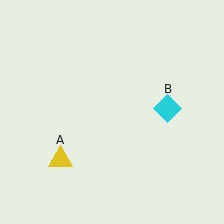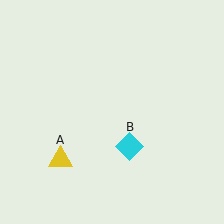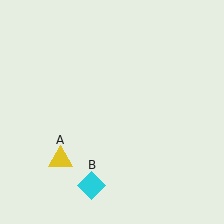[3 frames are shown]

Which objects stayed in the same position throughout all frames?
Yellow triangle (object A) remained stationary.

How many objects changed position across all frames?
1 object changed position: cyan diamond (object B).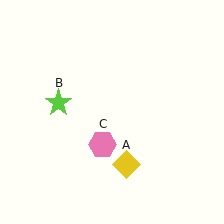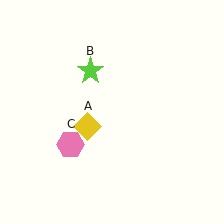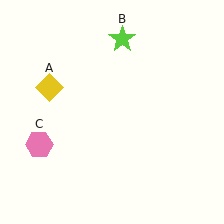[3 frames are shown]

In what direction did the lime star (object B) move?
The lime star (object B) moved up and to the right.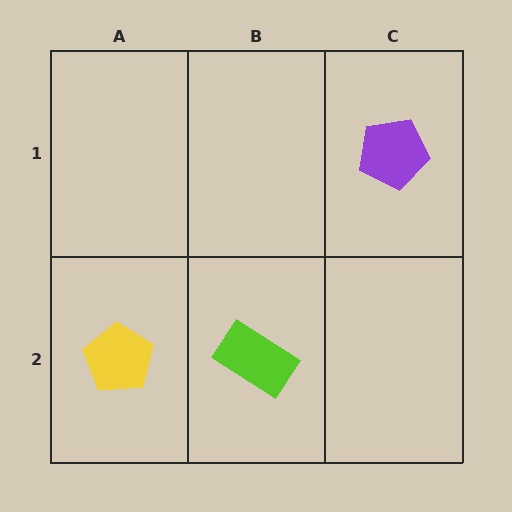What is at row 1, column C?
A purple pentagon.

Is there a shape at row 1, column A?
No, that cell is empty.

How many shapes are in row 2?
2 shapes.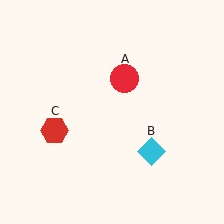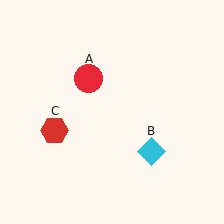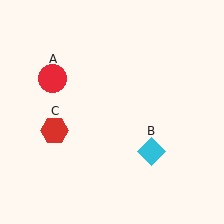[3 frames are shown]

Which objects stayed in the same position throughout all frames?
Cyan diamond (object B) and red hexagon (object C) remained stationary.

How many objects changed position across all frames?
1 object changed position: red circle (object A).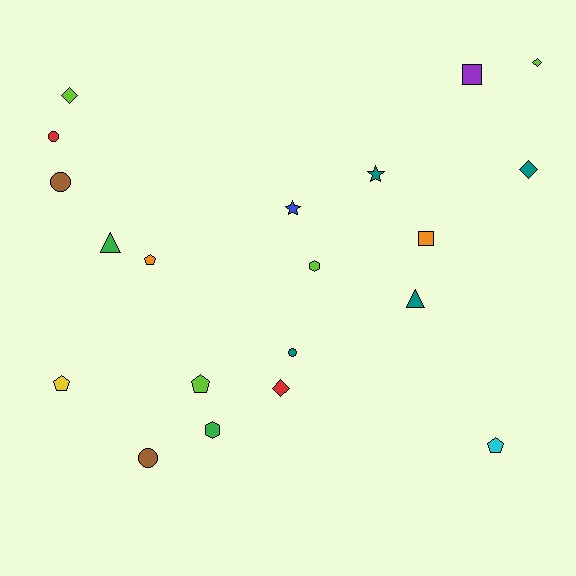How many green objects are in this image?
There are 2 green objects.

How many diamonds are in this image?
There are 4 diamonds.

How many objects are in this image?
There are 20 objects.